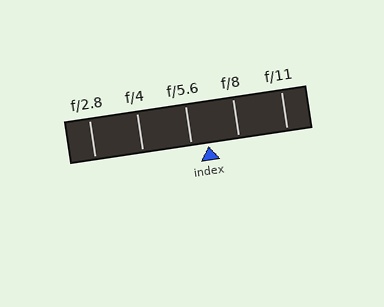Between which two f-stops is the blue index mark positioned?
The index mark is between f/5.6 and f/8.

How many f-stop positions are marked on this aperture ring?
There are 5 f-stop positions marked.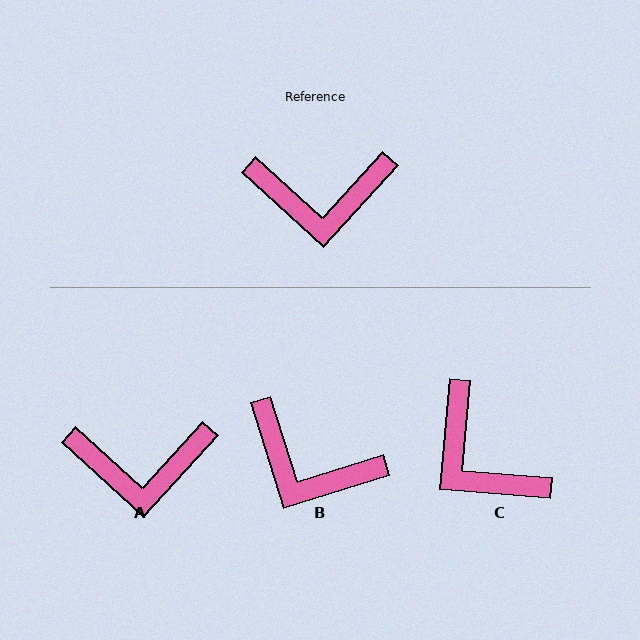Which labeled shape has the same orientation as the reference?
A.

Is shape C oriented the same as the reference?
No, it is off by about 52 degrees.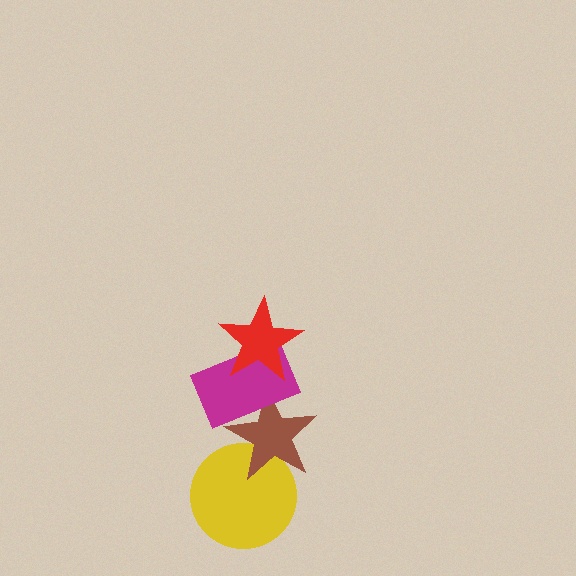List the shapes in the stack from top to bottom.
From top to bottom: the red star, the magenta rectangle, the brown star, the yellow circle.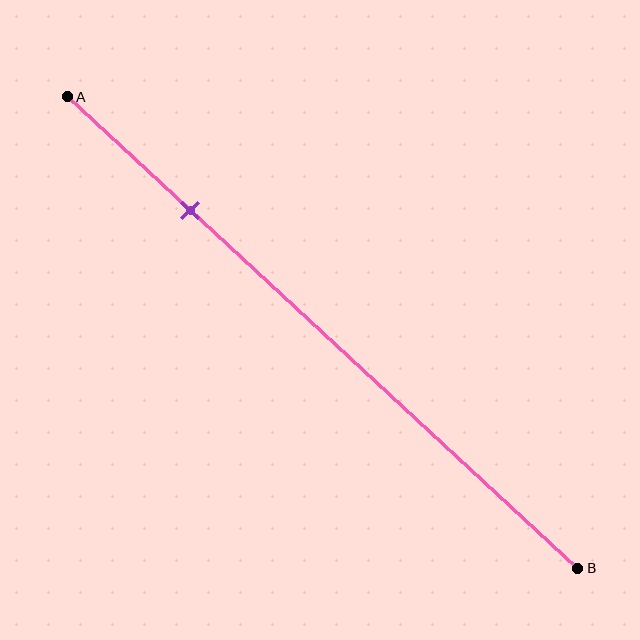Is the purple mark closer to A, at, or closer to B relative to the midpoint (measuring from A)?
The purple mark is closer to point A than the midpoint of segment AB.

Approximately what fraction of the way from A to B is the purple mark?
The purple mark is approximately 25% of the way from A to B.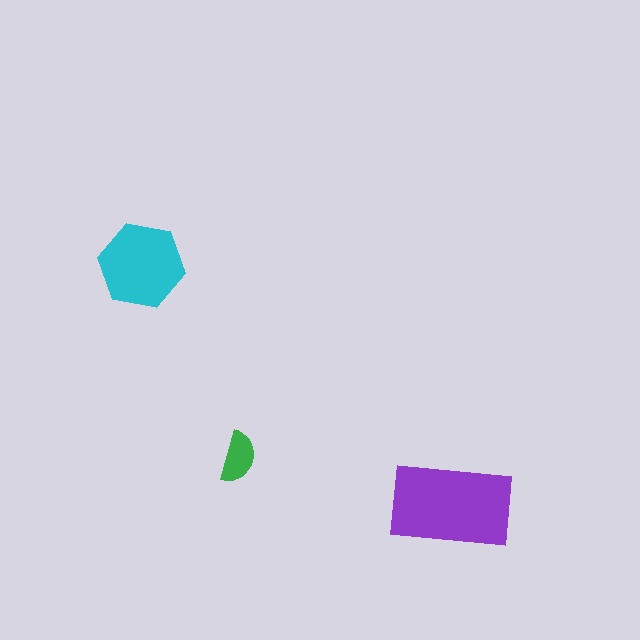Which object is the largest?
The purple rectangle.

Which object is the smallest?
The green semicircle.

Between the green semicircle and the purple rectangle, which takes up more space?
The purple rectangle.